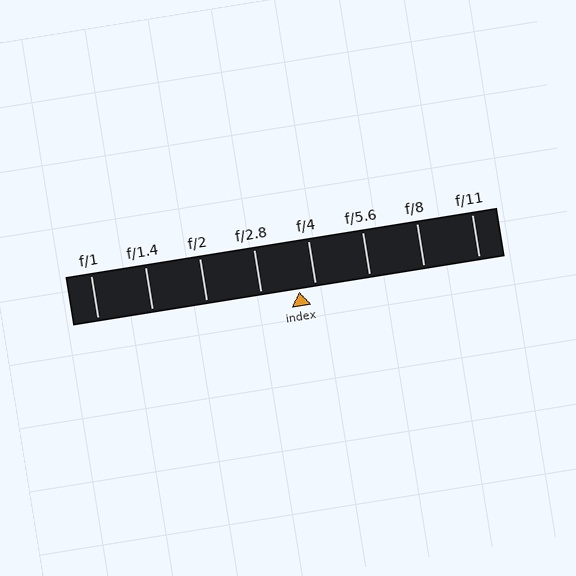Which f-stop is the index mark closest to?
The index mark is closest to f/4.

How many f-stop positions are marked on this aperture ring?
There are 8 f-stop positions marked.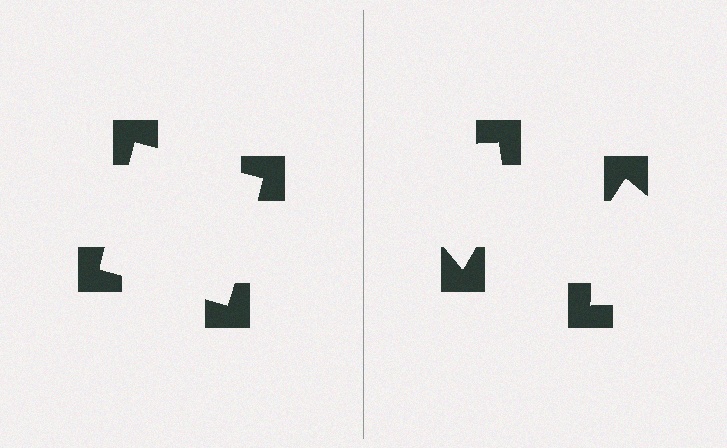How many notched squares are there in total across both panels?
8 — 4 on each side.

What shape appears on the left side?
An illusory square.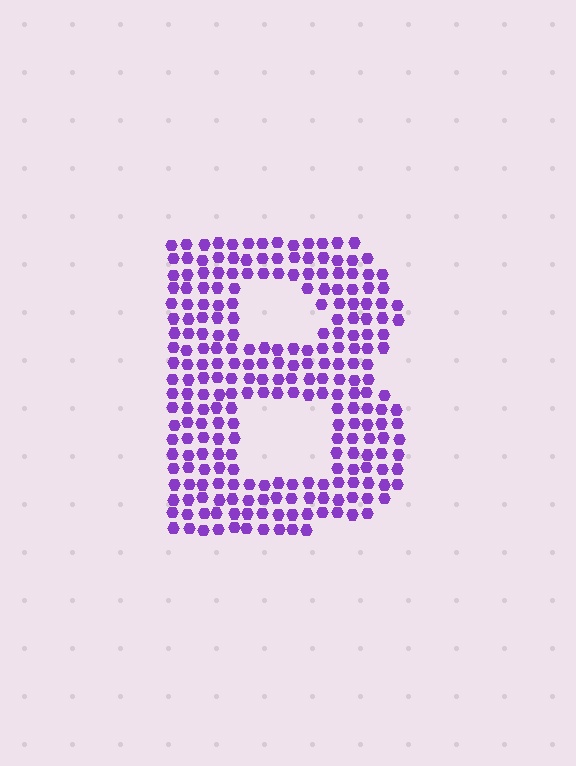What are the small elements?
The small elements are hexagons.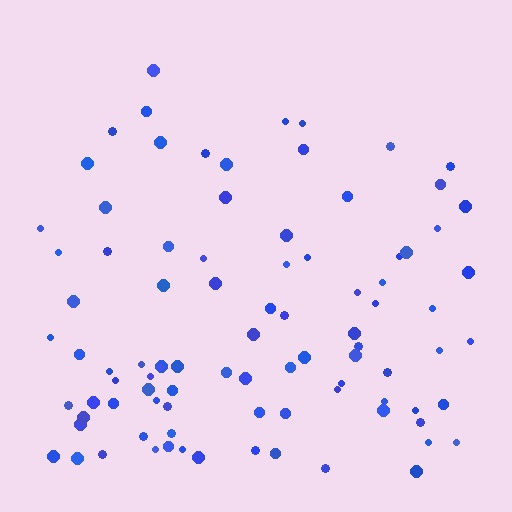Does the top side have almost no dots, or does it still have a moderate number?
Still a moderate number, just noticeably fewer than the bottom.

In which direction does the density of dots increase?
From top to bottom, with the bottom side densest.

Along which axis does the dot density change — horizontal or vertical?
Vertical.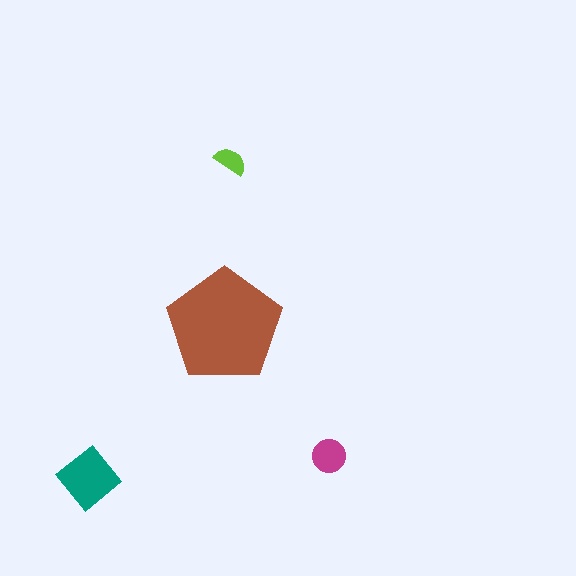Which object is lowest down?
The teal diamond is bottommost.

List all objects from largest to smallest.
The brown pentagon, the teal diamond, the magenta circle, the lime semicircle.